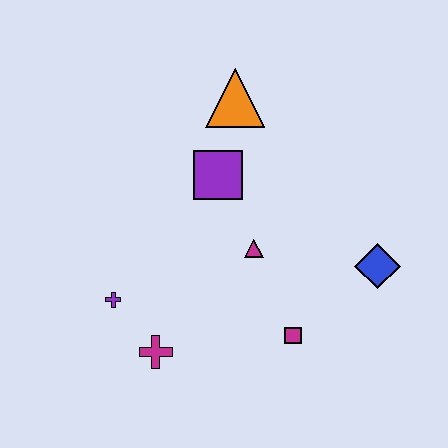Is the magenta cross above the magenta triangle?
No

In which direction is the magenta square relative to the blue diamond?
The magenta square is to the left of the blue diamond.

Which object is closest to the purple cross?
The magenta cross is closest to the purple cross.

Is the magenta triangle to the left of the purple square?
No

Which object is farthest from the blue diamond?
The purple cross is farthest from the blue diamond.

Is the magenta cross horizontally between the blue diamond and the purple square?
No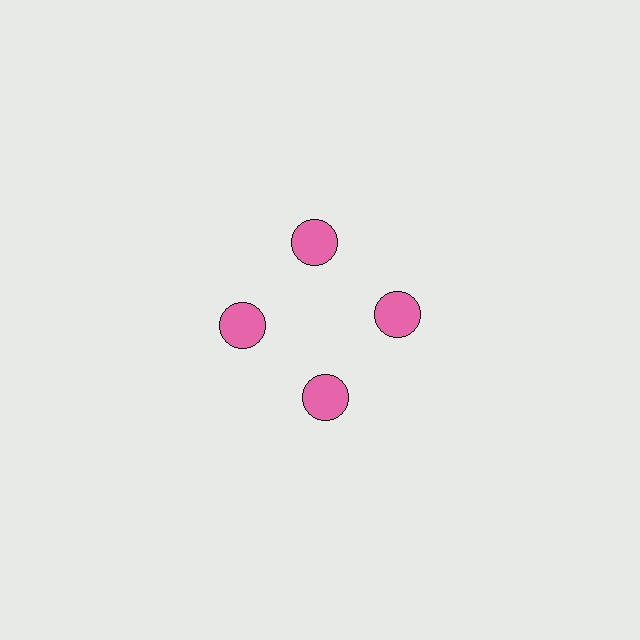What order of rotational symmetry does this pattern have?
This pattern has 4-fold rotational symmetry.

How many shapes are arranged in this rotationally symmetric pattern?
There are 4 shapes, arranged in 4 groups of 1.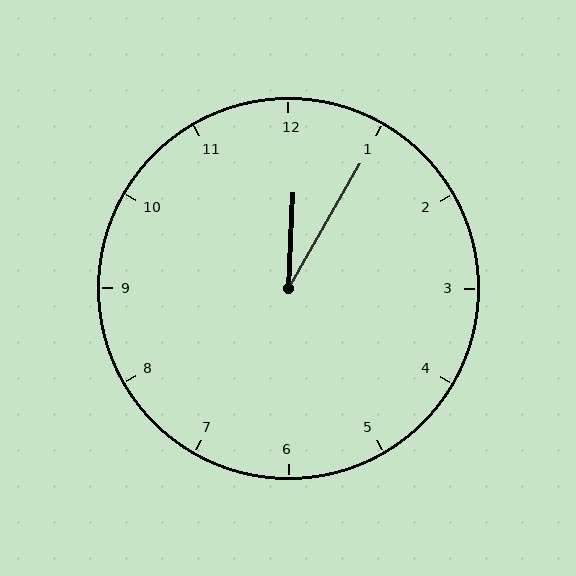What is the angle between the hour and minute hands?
Approximately 28 degrees.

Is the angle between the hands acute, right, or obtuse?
It is acute.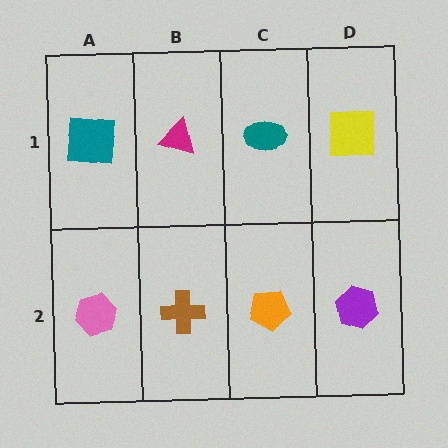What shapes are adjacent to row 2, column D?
A yellow square (row 1, column D), an orange pentagon (row 2, column C).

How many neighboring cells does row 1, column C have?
3.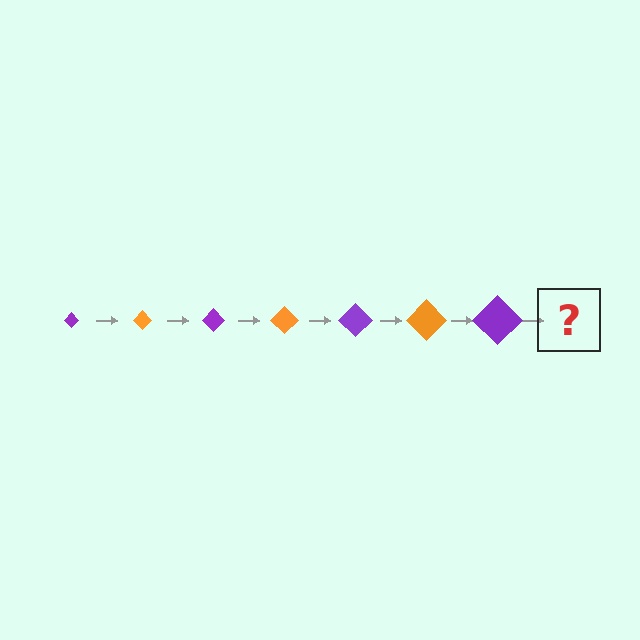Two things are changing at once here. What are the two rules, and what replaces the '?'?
The two rules are that the diamond grows larger each step and the color cycles through purple and orange. The '?' should be an orange diamond, larger than the previous one.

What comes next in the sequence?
The next element should be an orange diamond, larger than the previous one.